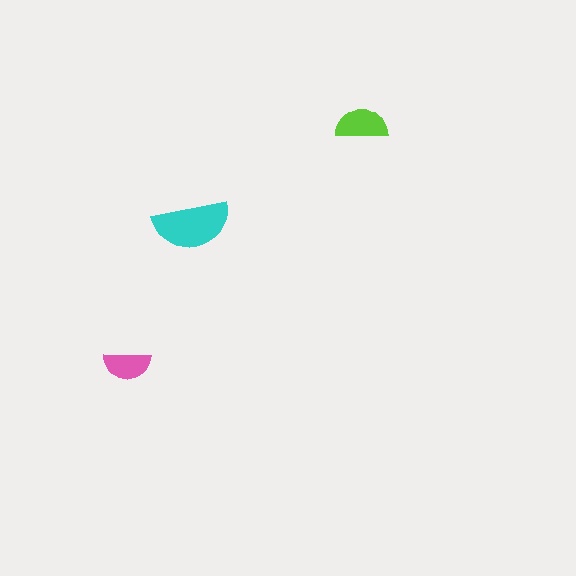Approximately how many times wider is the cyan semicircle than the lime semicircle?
About 1.5 times wider.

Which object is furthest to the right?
The lime semicircle is rightmost.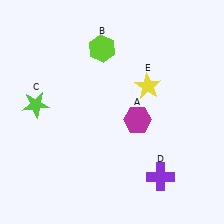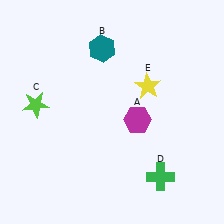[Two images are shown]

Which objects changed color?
B changed from lime to teal. D changed from purple to green.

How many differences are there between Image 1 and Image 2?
There are 2 differences between the two images.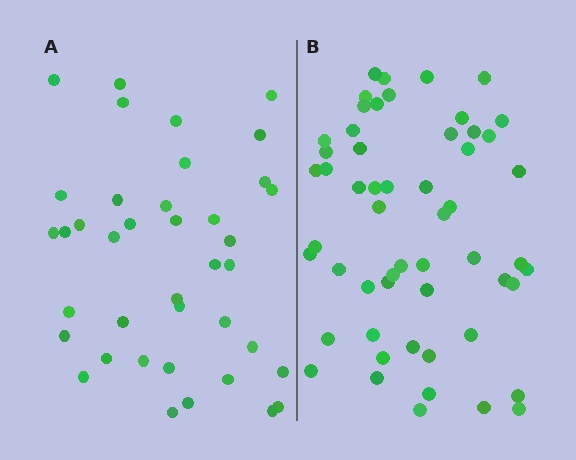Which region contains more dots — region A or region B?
Region B (the right region) has more dots.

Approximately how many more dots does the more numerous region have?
Region B has approximately 15 more dots than region A.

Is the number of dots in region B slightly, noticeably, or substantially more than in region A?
Region B has noticeably more, but not dramatically so. The ratio is roughly 1.4 to 1.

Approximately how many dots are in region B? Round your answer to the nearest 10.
About 60 dots. (The exact count is 55, which rounds to 60.)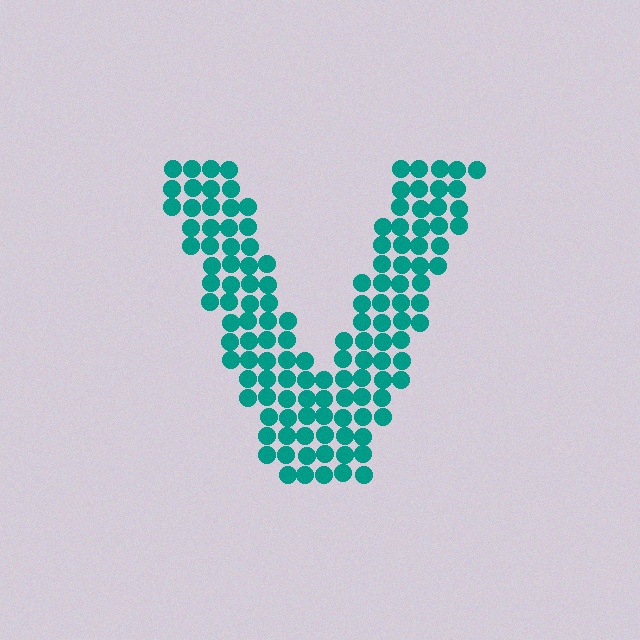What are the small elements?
The small elements are circles.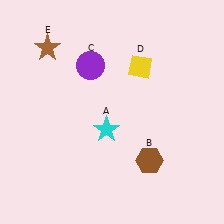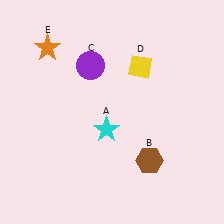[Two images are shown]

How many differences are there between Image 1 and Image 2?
There is 1 difference between the two images.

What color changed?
The star (E) changed from brown in Image 1 to orange in Image 2.